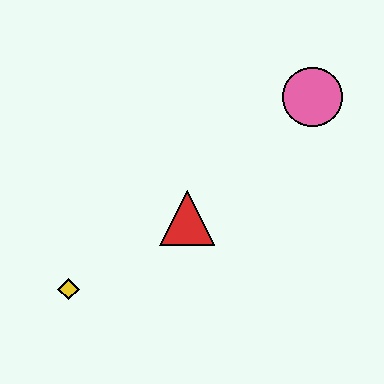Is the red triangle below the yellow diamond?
No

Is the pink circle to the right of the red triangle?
Yes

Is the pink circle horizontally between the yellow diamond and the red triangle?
No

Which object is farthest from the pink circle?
The yellow diamond is farthest from the pink circle.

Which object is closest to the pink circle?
The red triangle is closest to the pink circle.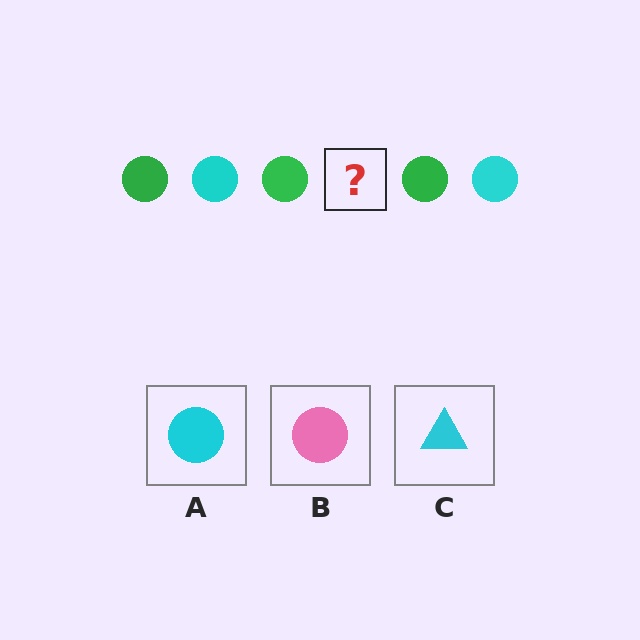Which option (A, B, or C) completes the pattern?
A.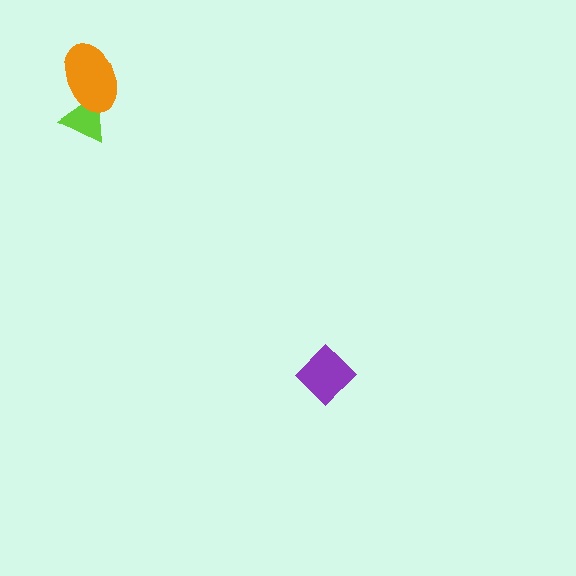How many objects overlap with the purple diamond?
0 objects overlap with the purple diamond.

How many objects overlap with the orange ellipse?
1 object overlaps with the orange ellipse.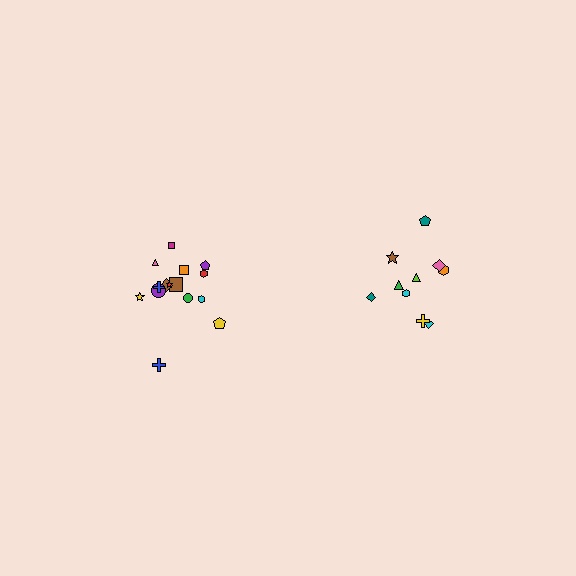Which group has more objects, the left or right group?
The left group.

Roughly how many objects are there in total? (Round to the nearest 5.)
Roughly 25 objects in total.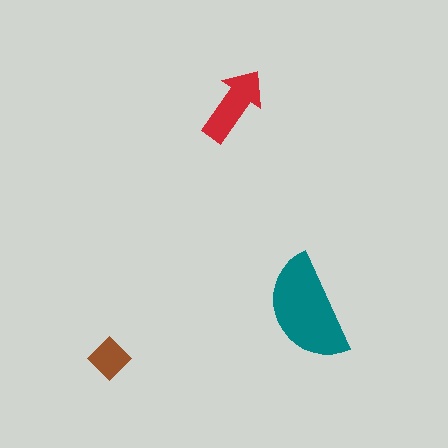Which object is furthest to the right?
The teal semicircle is rightmost.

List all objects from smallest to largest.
The brown diamond, the red arrow, the teal semicircle.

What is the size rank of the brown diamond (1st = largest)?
3rd.